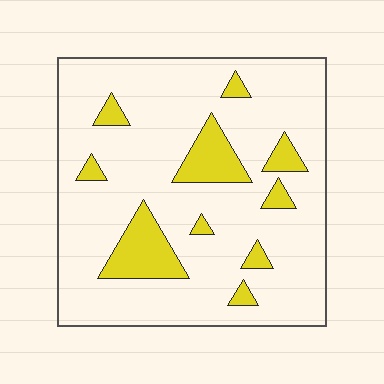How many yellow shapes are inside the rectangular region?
10.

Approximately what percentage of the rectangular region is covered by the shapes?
Approximately 15%.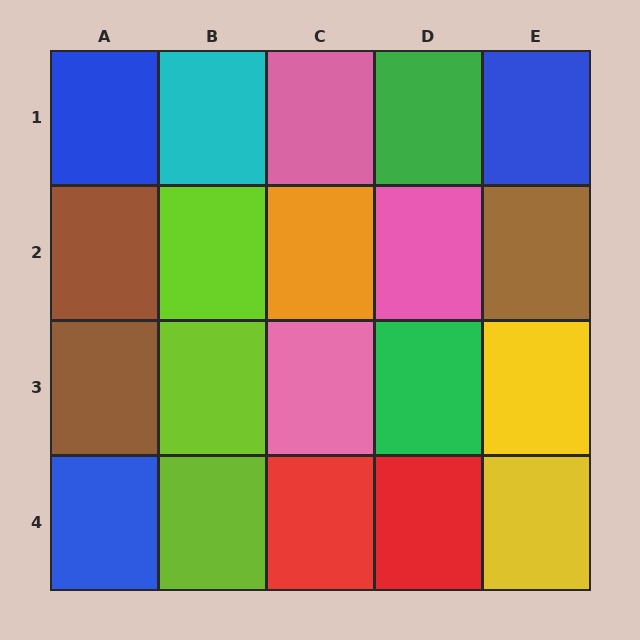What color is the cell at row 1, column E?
Blue.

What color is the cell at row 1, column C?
Pink.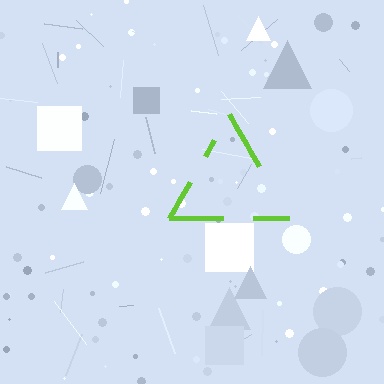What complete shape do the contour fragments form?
The contour fragments form a triangle.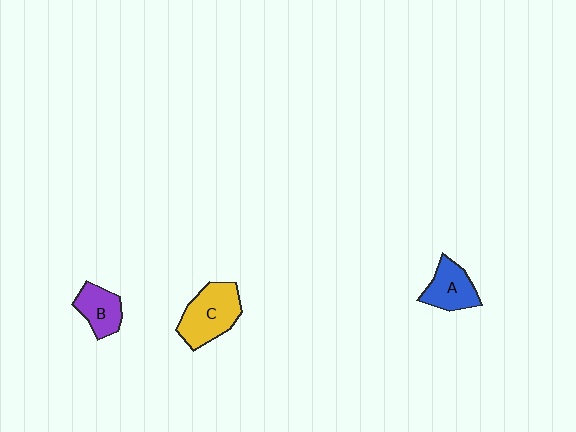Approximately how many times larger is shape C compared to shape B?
Approximately 1.6 times.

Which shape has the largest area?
Shape C (yellow).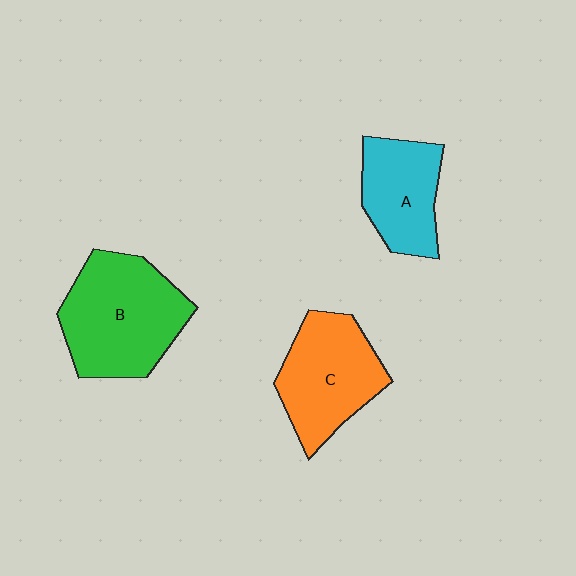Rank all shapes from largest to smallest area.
From largest to smallest: B (green), C (orange), A (cyan).